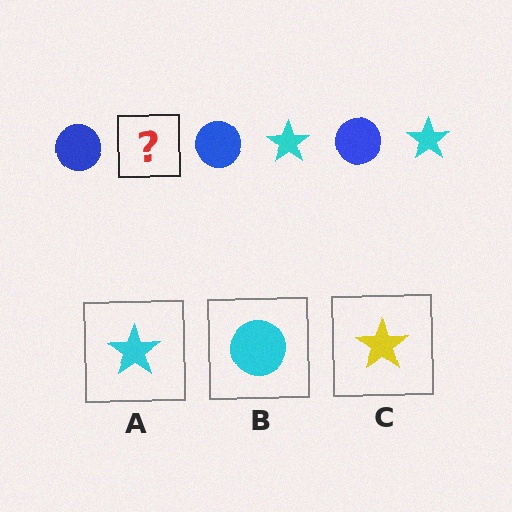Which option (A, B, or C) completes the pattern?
A.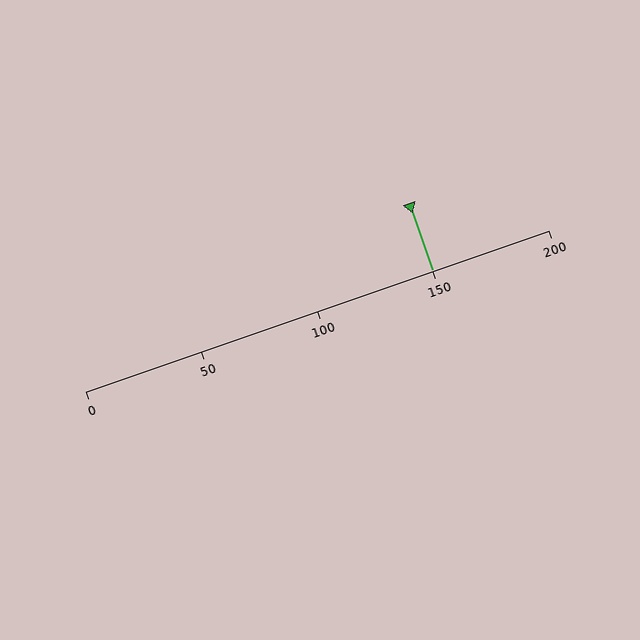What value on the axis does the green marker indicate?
The marker indicates approximately 150.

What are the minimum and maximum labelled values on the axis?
The axis runs from 0 to 200.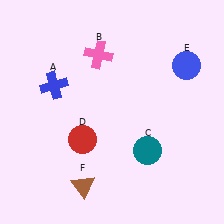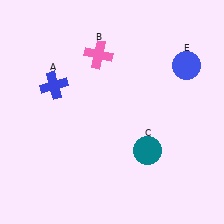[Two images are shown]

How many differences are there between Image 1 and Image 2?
There are 2 differences between the two images.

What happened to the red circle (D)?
The red circle (D) was removed in Image 2. It was in the bottom-left area of Image 1.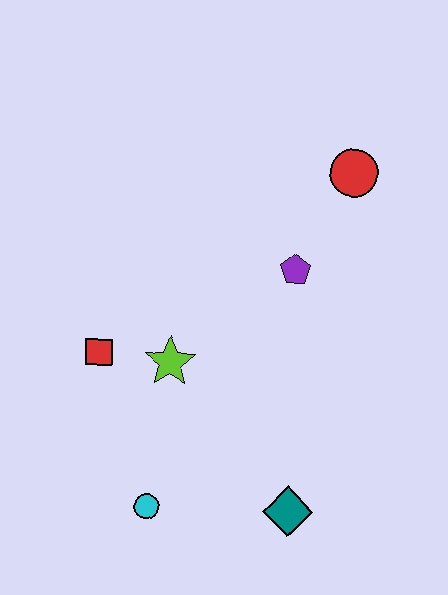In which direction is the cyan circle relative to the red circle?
The cyan circle is below the red circle.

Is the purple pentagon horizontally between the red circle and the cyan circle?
Yes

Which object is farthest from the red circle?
The cyan circle is farthest from the red circle.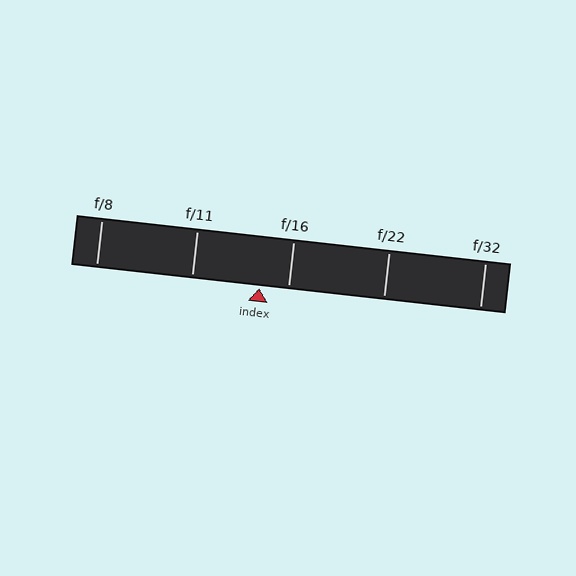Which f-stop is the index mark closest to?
The index mark is closest to f/16.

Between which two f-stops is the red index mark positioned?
The index mark is between f/11 and f/16.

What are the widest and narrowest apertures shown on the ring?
The widest aperture shown is f/8 and the narrowest is f/32.